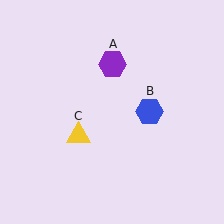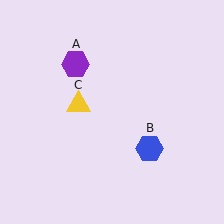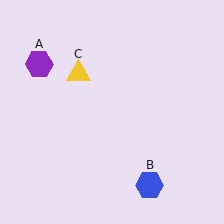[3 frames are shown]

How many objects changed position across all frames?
3 objects changed position: purple hexagon (object A), blue hexagon (object B), yellow triangle (object C).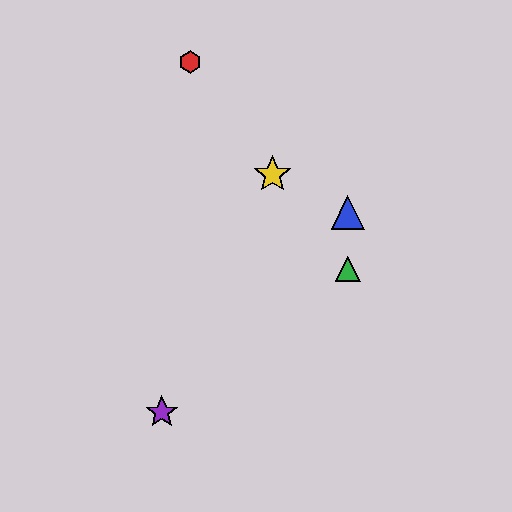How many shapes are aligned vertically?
2 shapes (the blue triangle, the green triangle) are aligned vertically.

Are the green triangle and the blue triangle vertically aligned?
Yes, both are at x≈348.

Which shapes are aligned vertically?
The blue triangle, the green triangle are aligned vertically.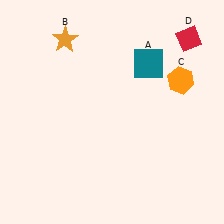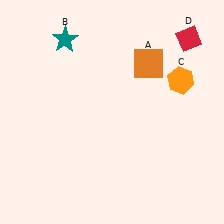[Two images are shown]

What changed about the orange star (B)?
In Image 1, B is orange. In Image 2, it changed to teal.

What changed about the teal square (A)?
In Image 1, A is teal. In Image 2, it changed to orange.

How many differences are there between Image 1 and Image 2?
There are 2 differences between the two images.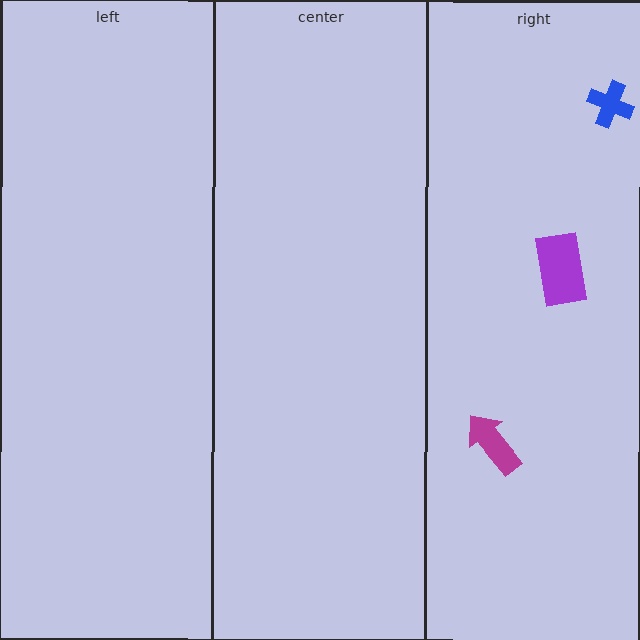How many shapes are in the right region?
3.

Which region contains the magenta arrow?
The right region.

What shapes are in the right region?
The magenta arrow, the blue cross, the purple rectangle.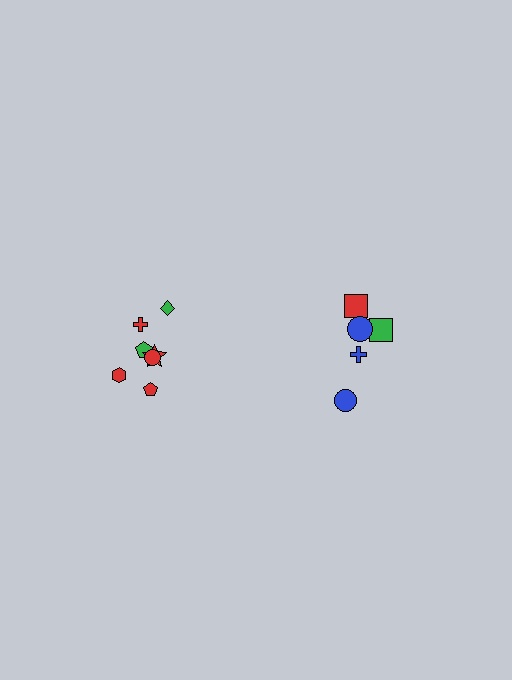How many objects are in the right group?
There are 5 objects.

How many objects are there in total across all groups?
There are 12 objects.